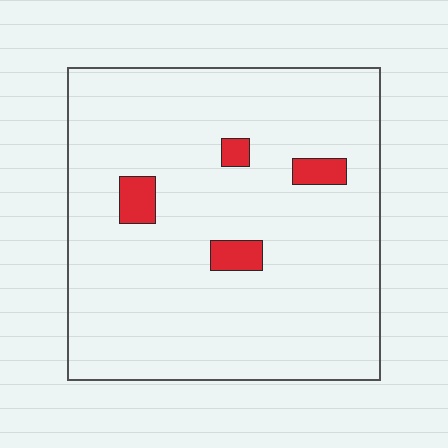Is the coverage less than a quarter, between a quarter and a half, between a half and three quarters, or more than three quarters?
Less than a quarter.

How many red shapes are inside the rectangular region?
4.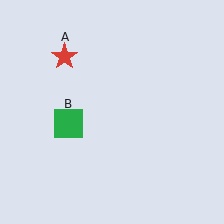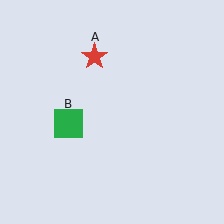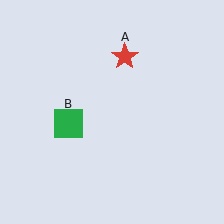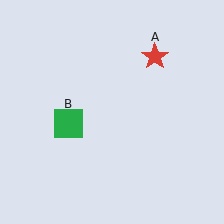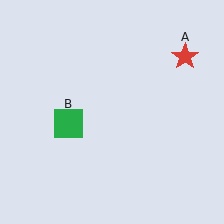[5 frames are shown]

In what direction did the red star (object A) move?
The red star (object A) moved right.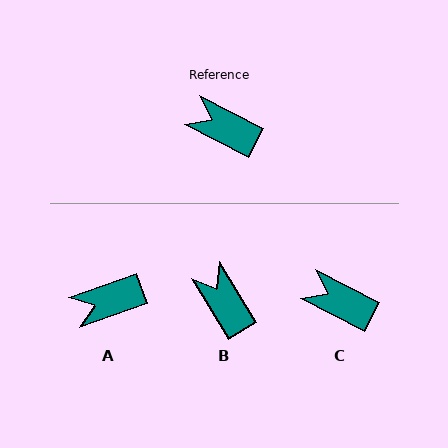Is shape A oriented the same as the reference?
No, it is off by about 47 degrees.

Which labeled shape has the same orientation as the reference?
C.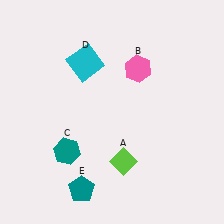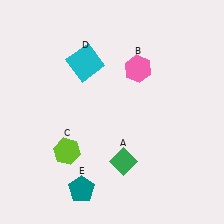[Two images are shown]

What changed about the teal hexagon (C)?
In Image 1, C is teal. In Image 2, it changed to lime.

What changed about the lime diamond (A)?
In Image 1, A is lime. In Image 2, it changed to green.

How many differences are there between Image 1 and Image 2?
There are 2 differences between the two images.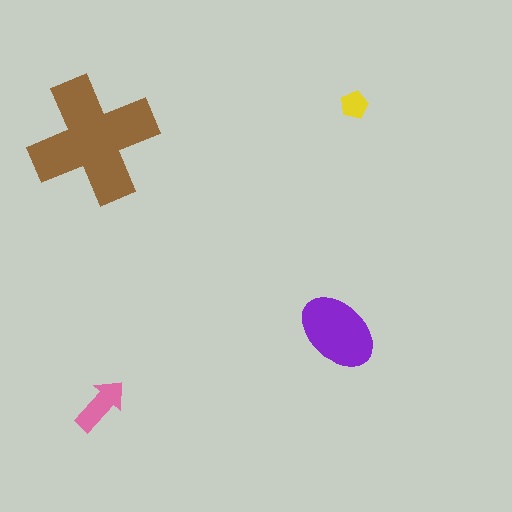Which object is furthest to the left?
The brown cross is leftmost.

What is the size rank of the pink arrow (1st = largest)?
3rd.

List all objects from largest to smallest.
The brown cross, the purple ellipse, the pink arrow, the yellow pentagon.